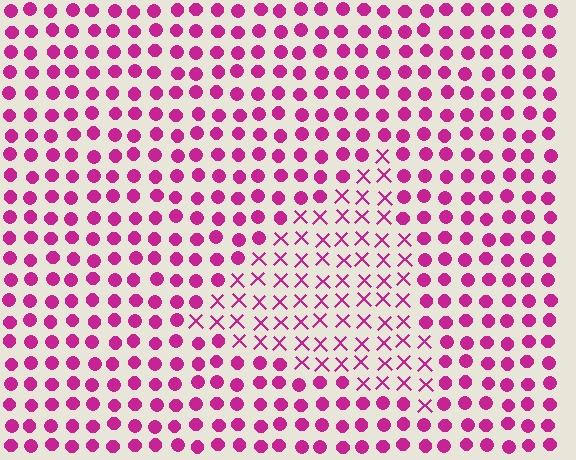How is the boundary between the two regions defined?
The boundary is defined by a change in element shape: X marks inside vs. circles outside. All elements share the same color and spacing.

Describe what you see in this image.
The image is filled with small magenta elements arranged in a uniform grid. A triangle-shaped region contains X marks, while the surrounding area contains circles. The boundary is defined purely by the change in element shape.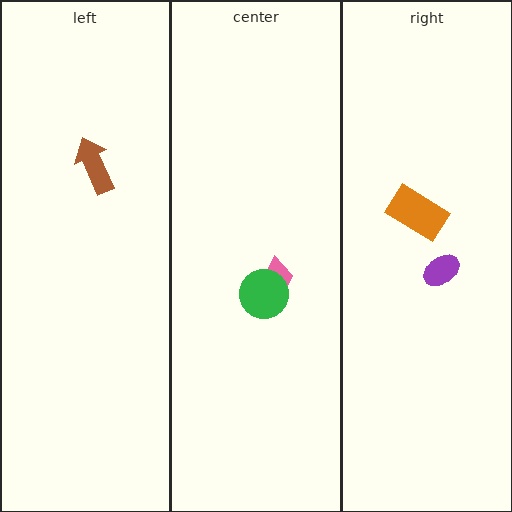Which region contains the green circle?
The center region.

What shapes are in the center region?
The pink trapezoid, the green circle.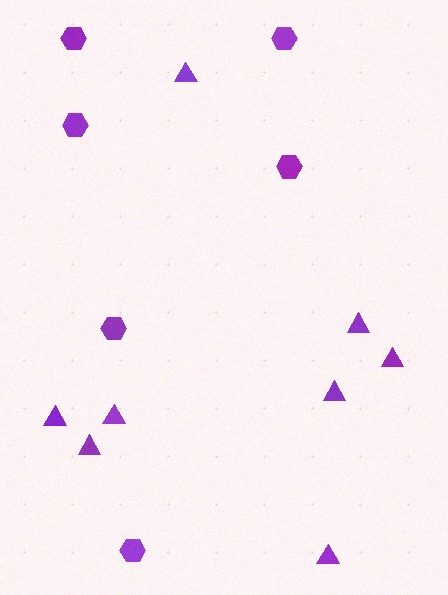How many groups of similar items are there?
There are 2 groups: one group of hexagons (6) and one group of triangles (8).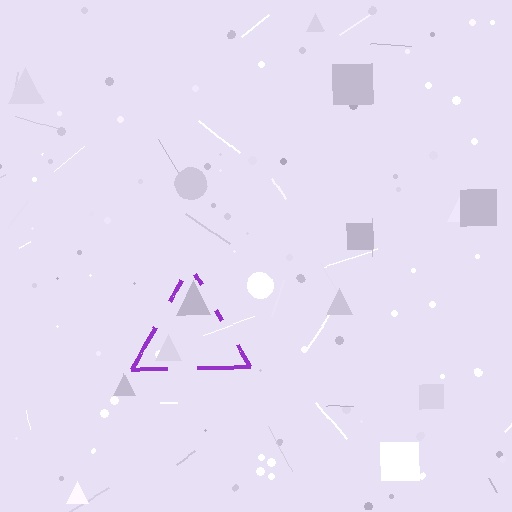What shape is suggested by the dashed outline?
The dashed outline suggests a triangle.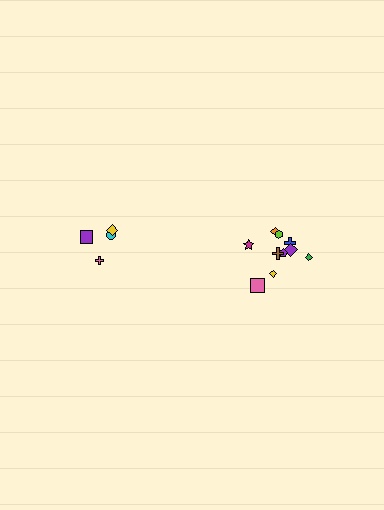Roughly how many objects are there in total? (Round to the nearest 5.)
Roughly 15 objects in total.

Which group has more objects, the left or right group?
The right group.